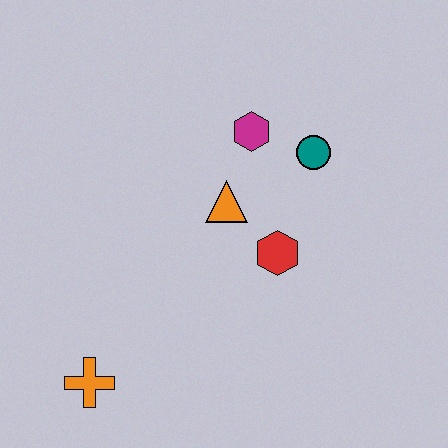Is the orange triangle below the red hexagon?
No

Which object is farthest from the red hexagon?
The orange cross is farthest from the red hexagon.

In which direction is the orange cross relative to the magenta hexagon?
The orange cross is below the magenta hexagon.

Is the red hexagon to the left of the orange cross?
No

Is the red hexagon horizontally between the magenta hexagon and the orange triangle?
No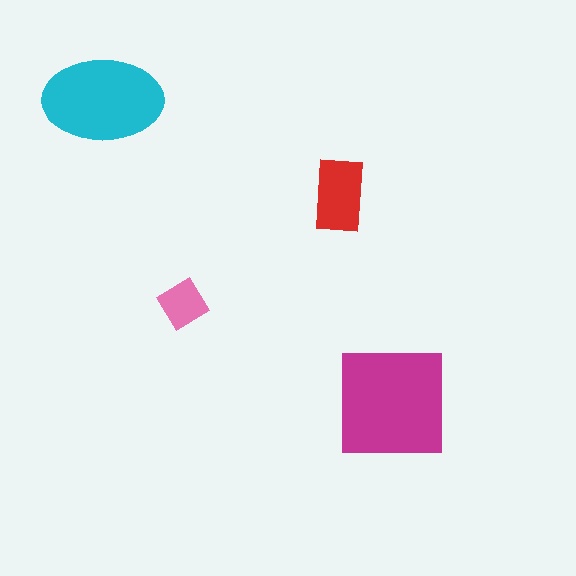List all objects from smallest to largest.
The pink diamond, the red rectangle, the cyan ellipse, the magenta square.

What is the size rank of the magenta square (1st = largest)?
1st.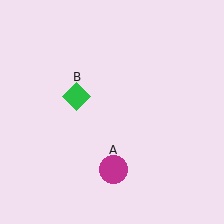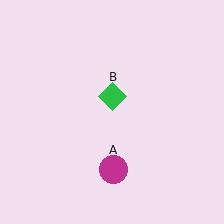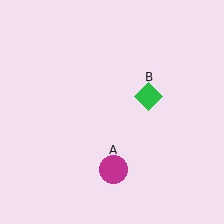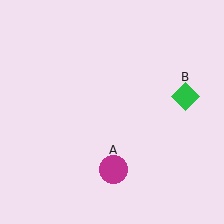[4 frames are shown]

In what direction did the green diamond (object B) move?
The green diamond (object B) moved right.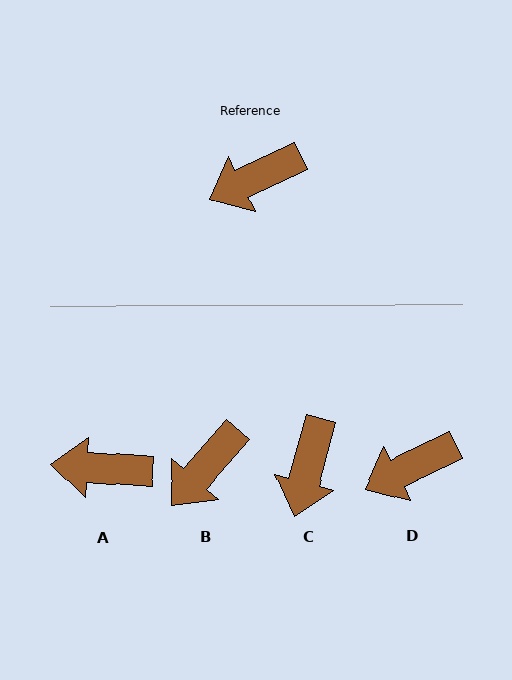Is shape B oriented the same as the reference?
No, it is off by about 24 degrees.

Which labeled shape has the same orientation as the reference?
D.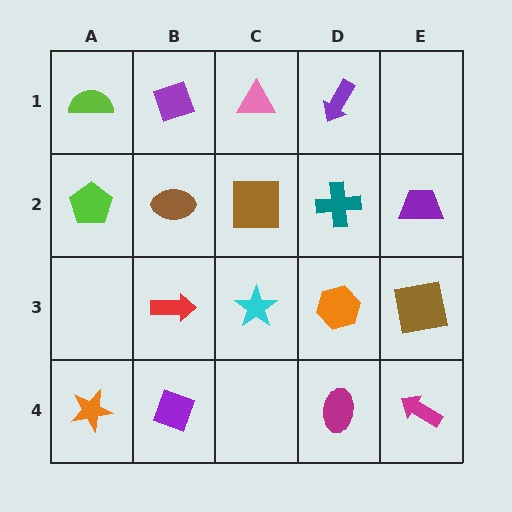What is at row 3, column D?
An orange hexagon.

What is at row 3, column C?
A cyan star.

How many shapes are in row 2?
5 shapes.